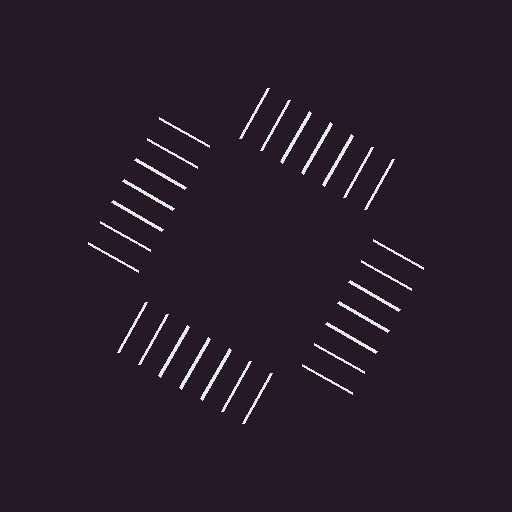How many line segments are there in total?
28 — 7 along each of the 4 edges.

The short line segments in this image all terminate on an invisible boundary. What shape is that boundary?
An illusory square — the line segments terminate on its edges but no continuous stroke is drawn.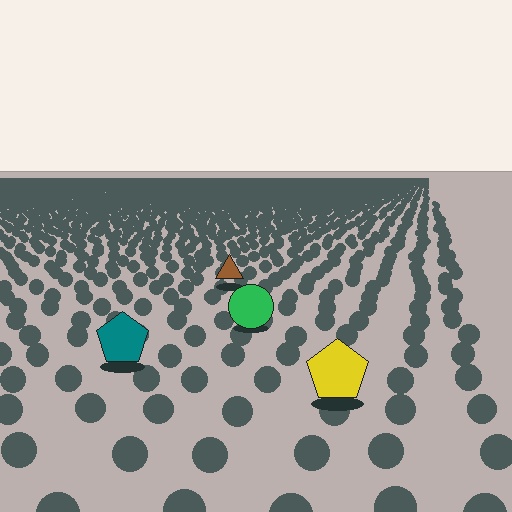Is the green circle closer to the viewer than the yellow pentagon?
No. The yellow pentagon is closer — you can tell from the texture gradient: the ground texture is coarser near it.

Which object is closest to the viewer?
The yellow pentagon is closest. The texture marks near it are larger and more spread out.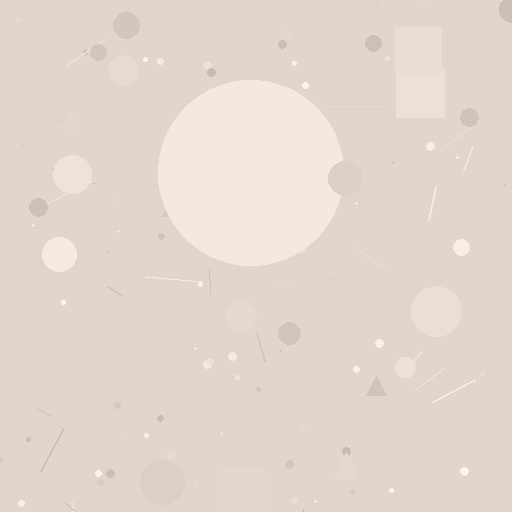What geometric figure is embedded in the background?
A circle is embedded in the background.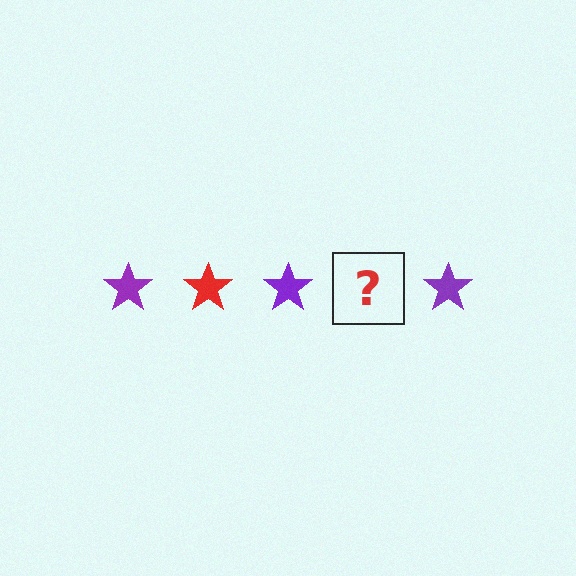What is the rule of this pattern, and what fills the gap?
The rule is that the pattern cycles through purple, red stars. The gap should be filled with a red star.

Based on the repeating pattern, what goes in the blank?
The blank should be a red star.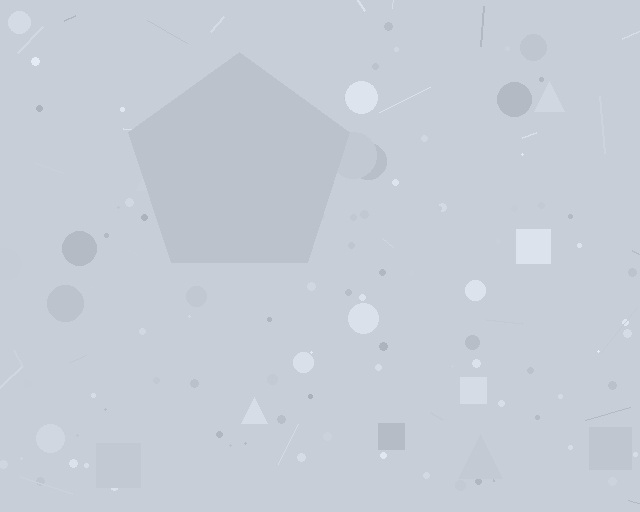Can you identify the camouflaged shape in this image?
The camouflaged shape is a pentagon.